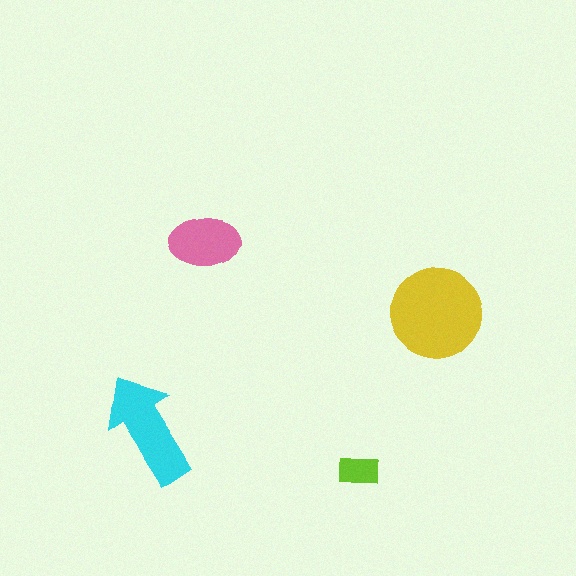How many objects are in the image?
There are 4 objects in the image.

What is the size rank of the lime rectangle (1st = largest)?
4th.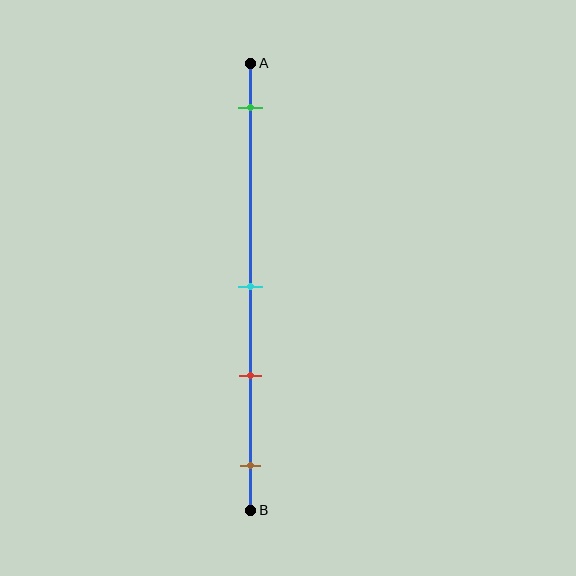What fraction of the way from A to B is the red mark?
The red mark is approximately 70% (0.7) of the way from A to B.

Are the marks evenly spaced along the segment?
No, the marks are not evenly spaced.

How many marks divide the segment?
There are 4 marks dividing the segment.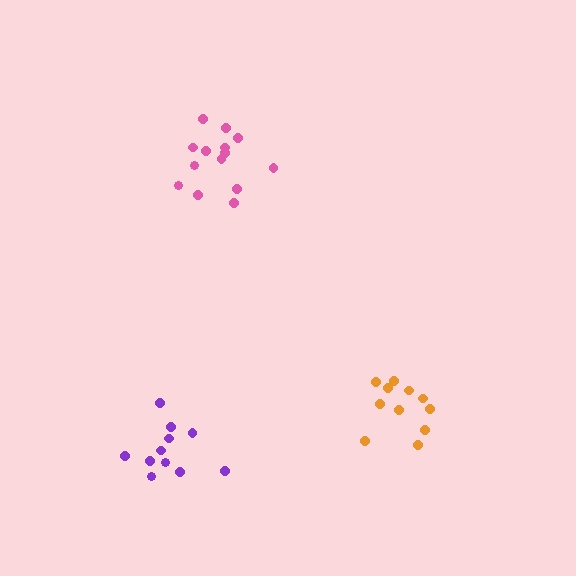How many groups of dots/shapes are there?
There are 3 groups.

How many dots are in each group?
Group 1: 11 dots, Group 2: 14 dots, Group 3: 11 dots (36 total).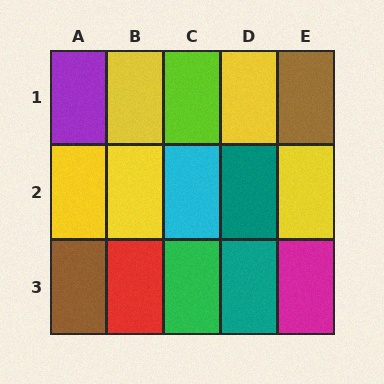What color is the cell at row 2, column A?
Yellow.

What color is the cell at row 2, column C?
Cyan.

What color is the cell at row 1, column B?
Yellow.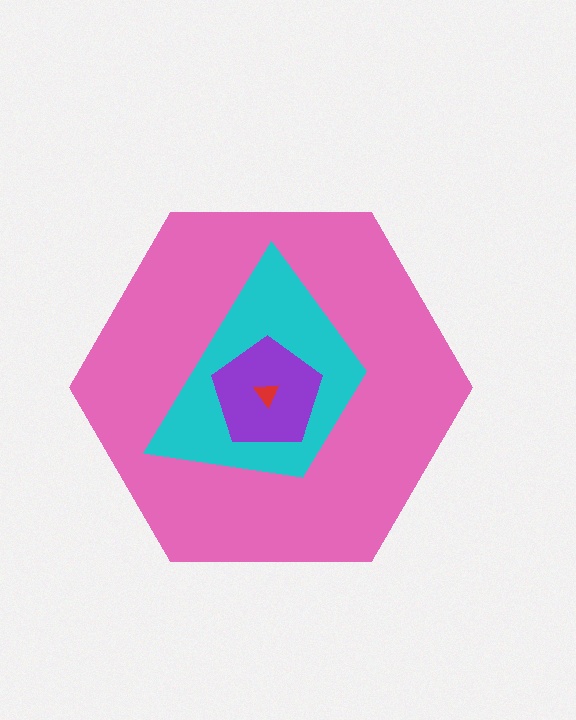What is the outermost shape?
The pink hexagon.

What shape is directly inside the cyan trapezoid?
The purple pentagon.